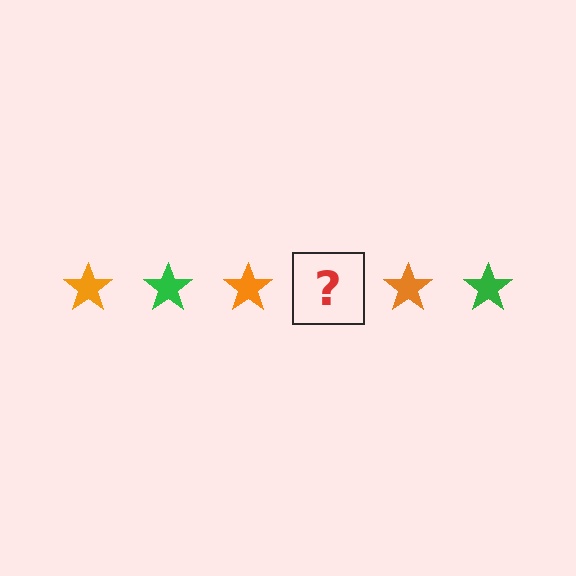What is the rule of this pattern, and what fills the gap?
The rule is that the pattern cycles through orange, green stars. The gap should be filled with a green star.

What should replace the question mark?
The question mark should be replaced with a green star.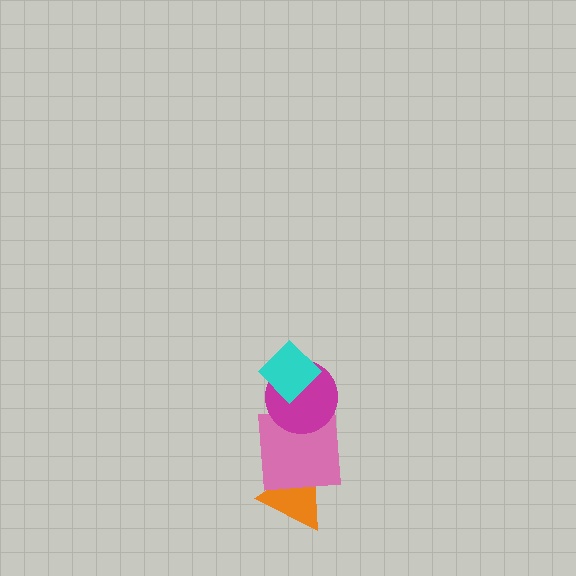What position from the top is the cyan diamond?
The cyan diamond is 1st from the top.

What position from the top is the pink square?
The pink square is 3rd from the top.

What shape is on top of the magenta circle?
The cyan diamond is on top of the magenta circle.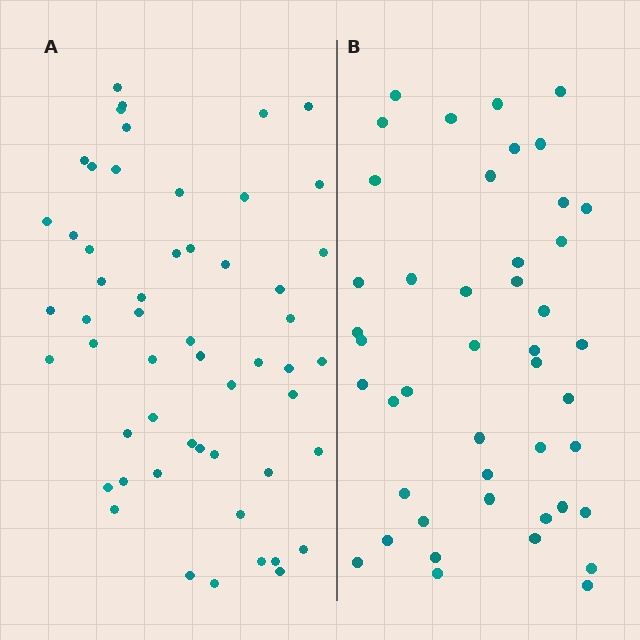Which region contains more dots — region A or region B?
Region A (the left region) has more dots.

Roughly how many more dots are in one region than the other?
Region A has roughly 8 or so more dots than region B.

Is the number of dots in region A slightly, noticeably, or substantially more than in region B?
Region A has only slightly more — the two regions are fairly close. The ratio is roughly 1.2 to 1.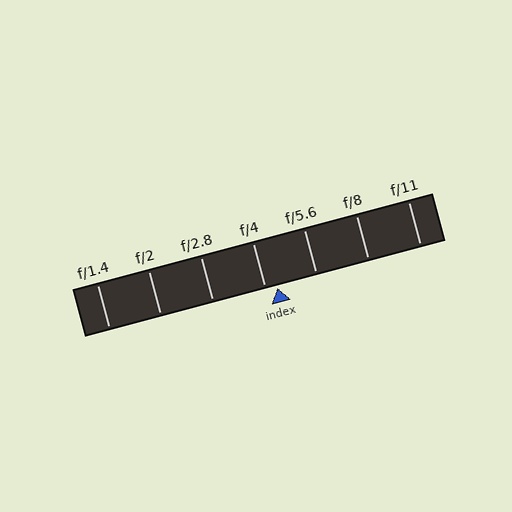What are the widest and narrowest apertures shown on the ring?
The widest aperture shown is f/1.4 and the narrowest is f/11.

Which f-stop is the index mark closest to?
The index mark is closest to f/4.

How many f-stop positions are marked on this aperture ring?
There are 7 f-stop positions marked.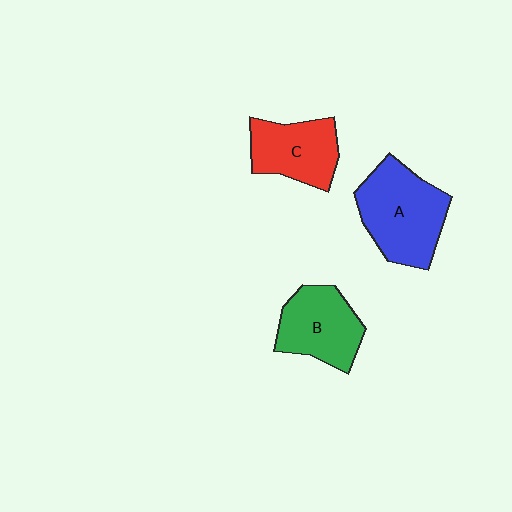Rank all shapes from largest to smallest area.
From largest to smallest: A (blue), B (green), C (red).